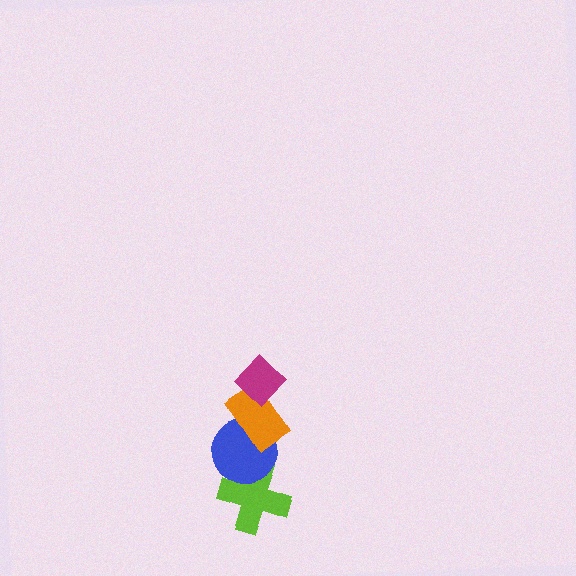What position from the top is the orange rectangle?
The orange rectangle is 2nd from the top.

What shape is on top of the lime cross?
The blue circle is on top of the lime cross.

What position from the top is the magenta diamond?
The magenta diamond is 1st from the top.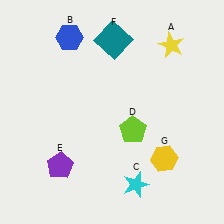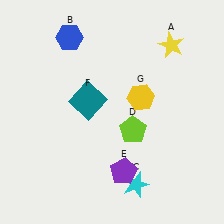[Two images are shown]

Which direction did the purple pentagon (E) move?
The purple pentagon (E) moved right.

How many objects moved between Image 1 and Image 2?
3 objects moved between the two images.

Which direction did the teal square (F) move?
The teal square (F) moved down.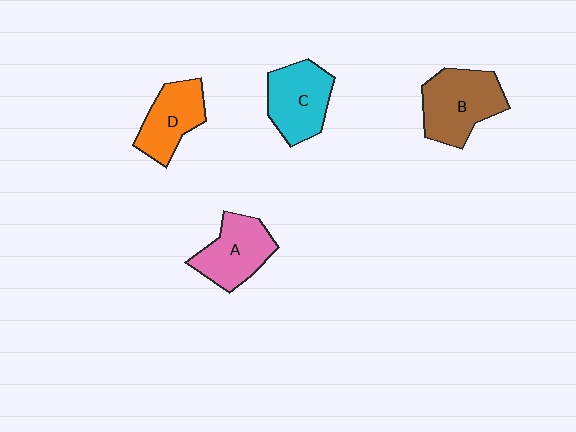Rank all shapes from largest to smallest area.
From largest to smallest: B (brown), C (cyan), A (pink), D (orange).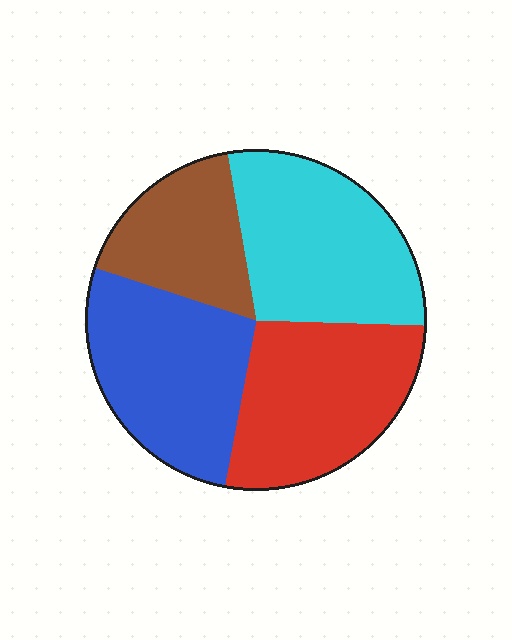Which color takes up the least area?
Brown, at roughly 15%.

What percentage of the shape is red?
Red takes up between a quarter and a half of the shape.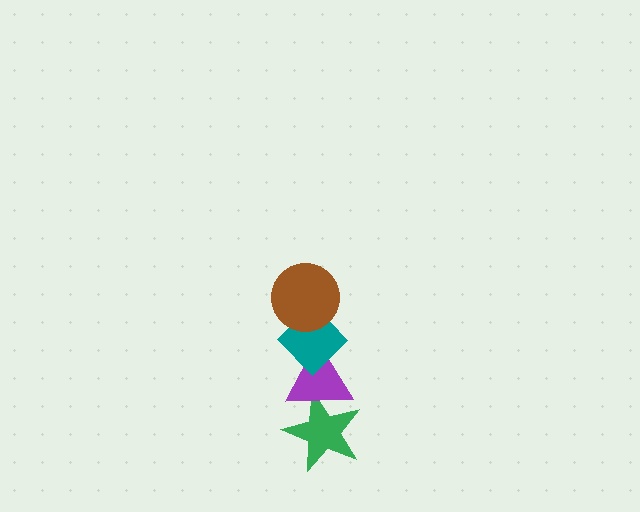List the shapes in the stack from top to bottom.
From top to bottom: the brown circle, the teal diamond, the purple triangle, the green star.